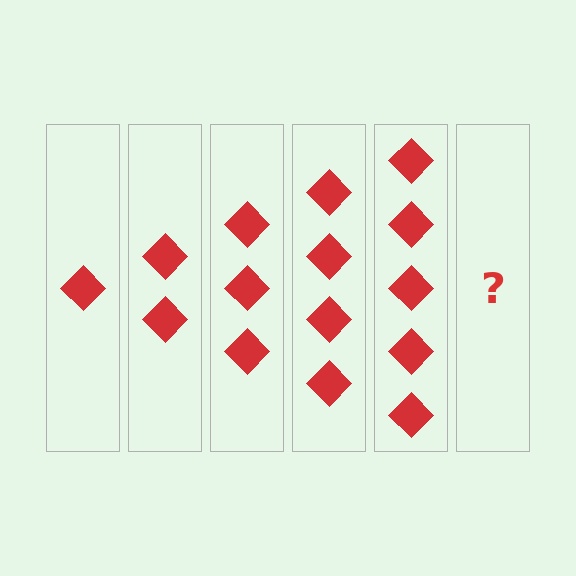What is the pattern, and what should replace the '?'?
The pattern is that each step adds one more diamond. The '?' should be 6 diamonds.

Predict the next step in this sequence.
The next step is 6 diamonds.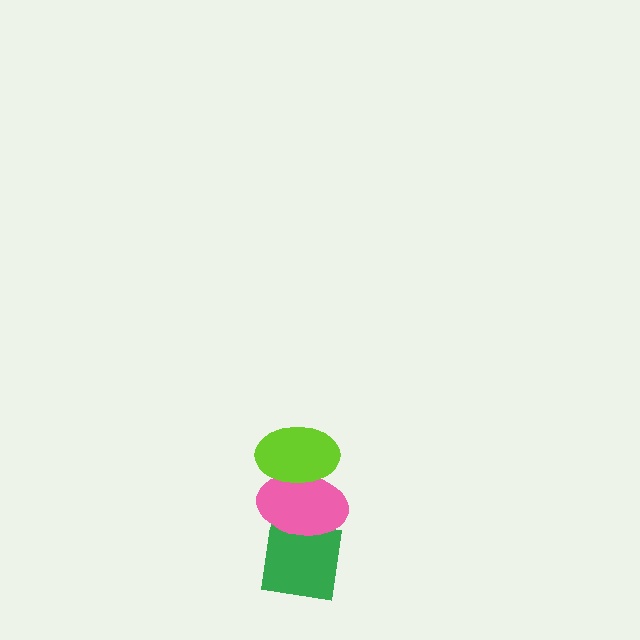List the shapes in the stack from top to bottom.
From top to bottom: the lime ellipse, the pink ellipse, the green square.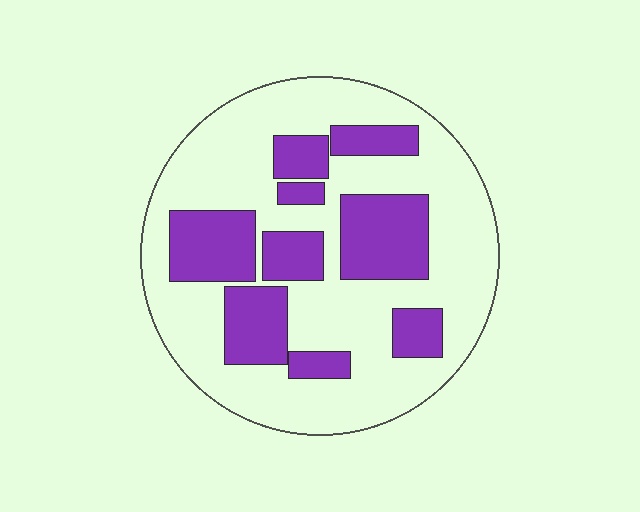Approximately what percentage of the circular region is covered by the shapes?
Approximately 30%.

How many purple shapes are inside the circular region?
9.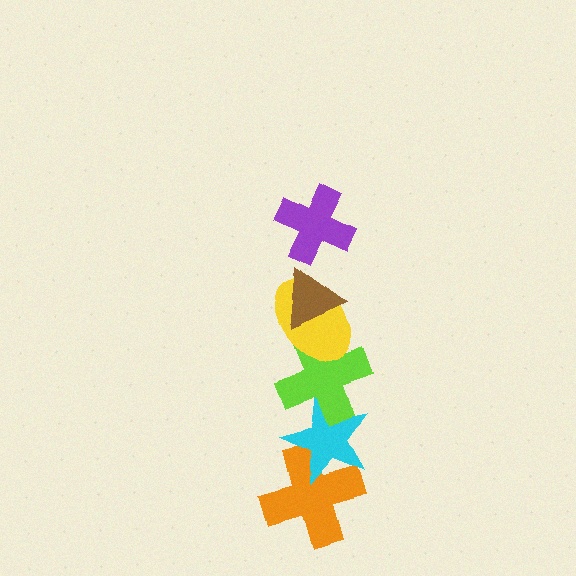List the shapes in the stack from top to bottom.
From top to bottom: the purple cross, the brown triangle, the yellow ellipse, the lime cross, the cyan star, the orange cross.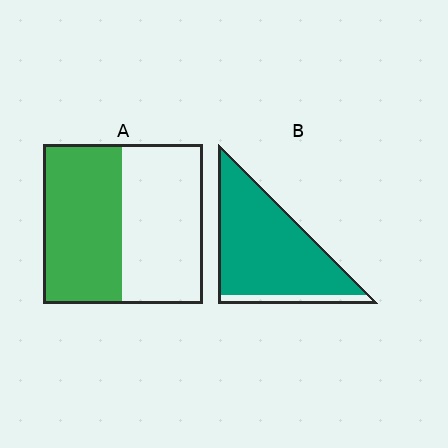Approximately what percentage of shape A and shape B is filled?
A is approximately 50% and B is approximately 90%.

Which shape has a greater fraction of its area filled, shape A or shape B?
Shape B.